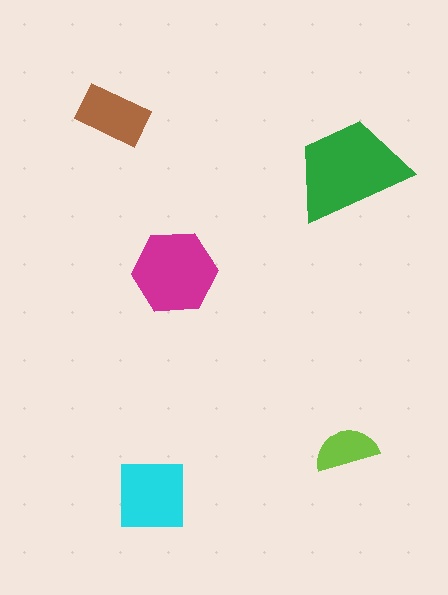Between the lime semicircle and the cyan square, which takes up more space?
The cyan square.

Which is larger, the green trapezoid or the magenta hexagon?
The green trapezoid.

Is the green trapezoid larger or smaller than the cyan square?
Larger.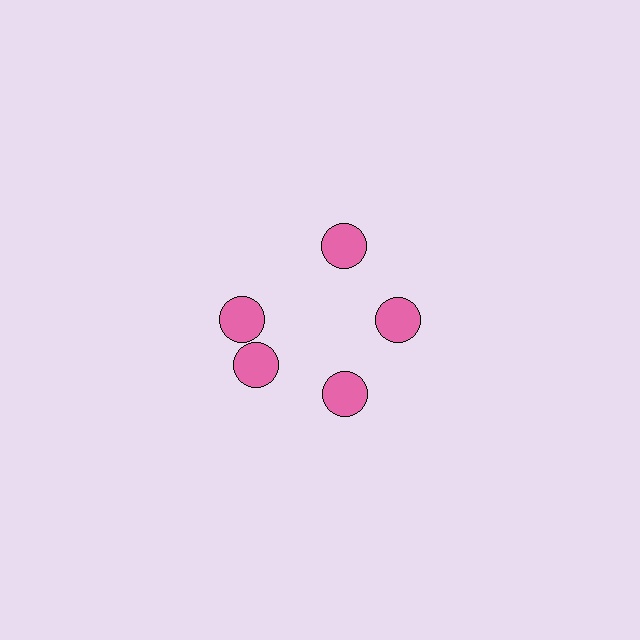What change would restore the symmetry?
The symmetry would be restored by rotating it back into even spacing with its neighbors so that all 5 circles sit at equal angles and equal distance from the center.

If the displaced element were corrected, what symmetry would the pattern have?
It would have 5-fold rotational symmetry — the pattern would map onto itself every 72 degrees.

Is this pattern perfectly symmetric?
No. The 5 pink circles are arranged in a ring, but one element near the 10 o'clock position is rotated out of alignment along the ring, breaking the 5-fold rotational symmetry.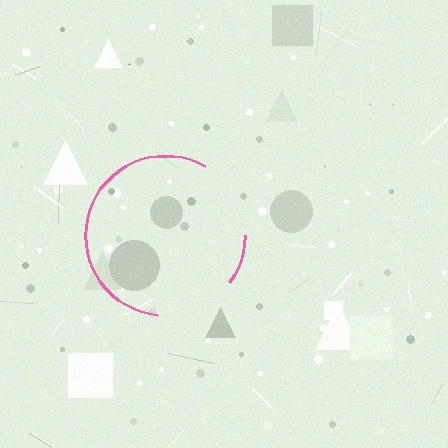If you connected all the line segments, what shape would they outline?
They would outline a circle.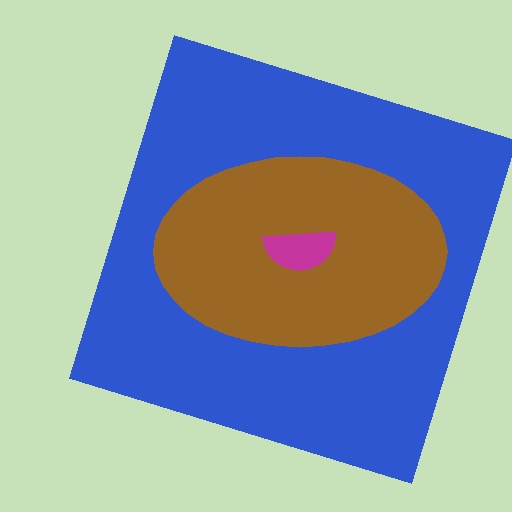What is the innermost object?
The magenta semicircle.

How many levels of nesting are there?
3.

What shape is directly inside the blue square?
The brown ellipse.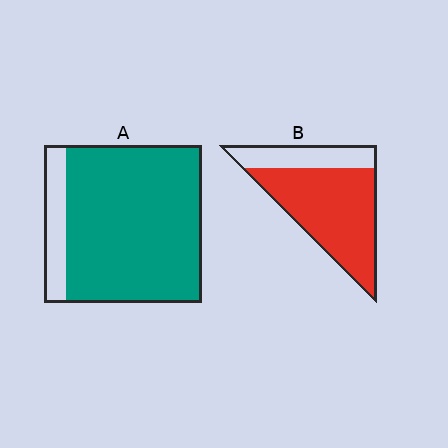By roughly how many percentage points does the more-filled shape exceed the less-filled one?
By roughly 15 percentage points (A over B).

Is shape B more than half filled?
Yes.